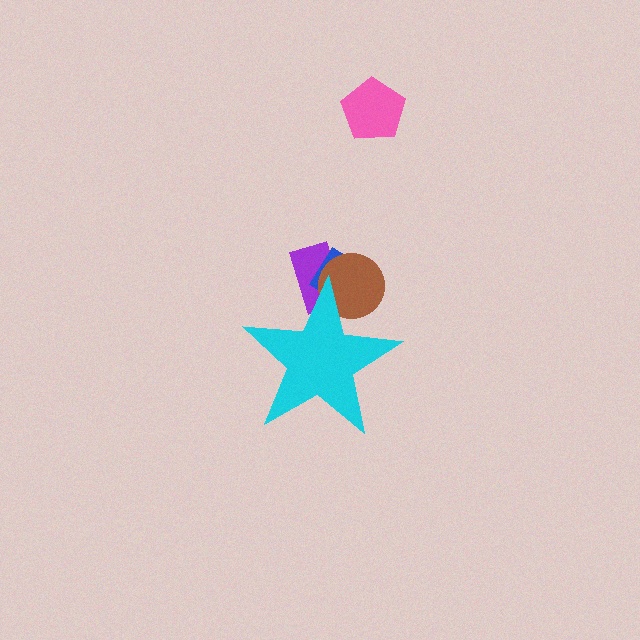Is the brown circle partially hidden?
Yes, the brown circle is partially hidden behind the cyan star.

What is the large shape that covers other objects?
A cyan star.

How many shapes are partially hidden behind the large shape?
4 shapes are partially hidden.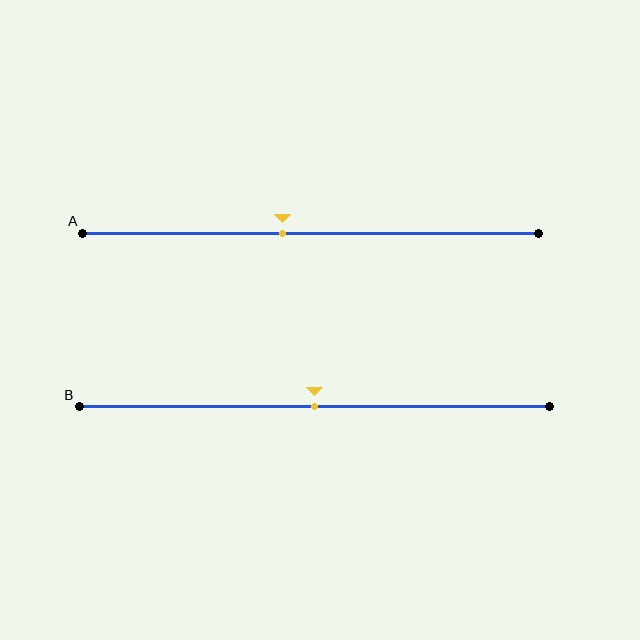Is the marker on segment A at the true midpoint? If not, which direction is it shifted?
No, the marker on segment A is shifted to the left by about 6% of the segment length.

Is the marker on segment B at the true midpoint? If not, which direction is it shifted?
Yes, the marker on segment B is at the true midpoint.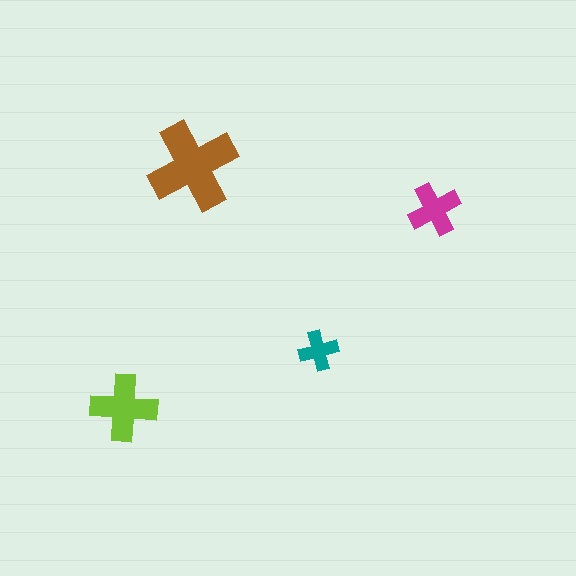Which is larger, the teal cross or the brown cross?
The brown one.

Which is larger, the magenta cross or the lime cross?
The lime one.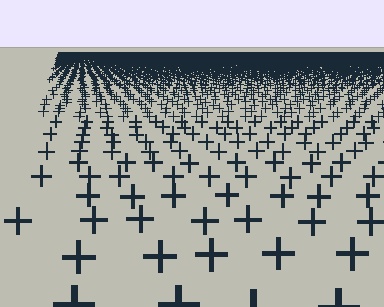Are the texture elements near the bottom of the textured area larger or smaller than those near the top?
Larger. Near the bottom, elements are closer to the viewer and appear at a bigger on-screen size.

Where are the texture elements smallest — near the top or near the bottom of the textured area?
Near the top.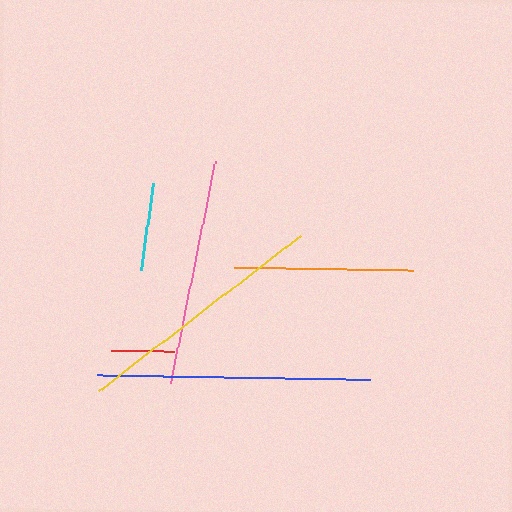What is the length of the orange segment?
The orange segment is approximately 179 pixels long.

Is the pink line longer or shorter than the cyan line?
The pink line is longer than the cyan line.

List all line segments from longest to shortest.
From longest to shortest: blue, yellow, pink, orange, cyan, red.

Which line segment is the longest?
The blue line is the longest at approximately 273 pixels.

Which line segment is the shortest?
The red line is the shortest at approximately 63 pixels.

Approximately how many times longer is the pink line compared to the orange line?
The pink line is approximately 1.3 times the length of the orange line.